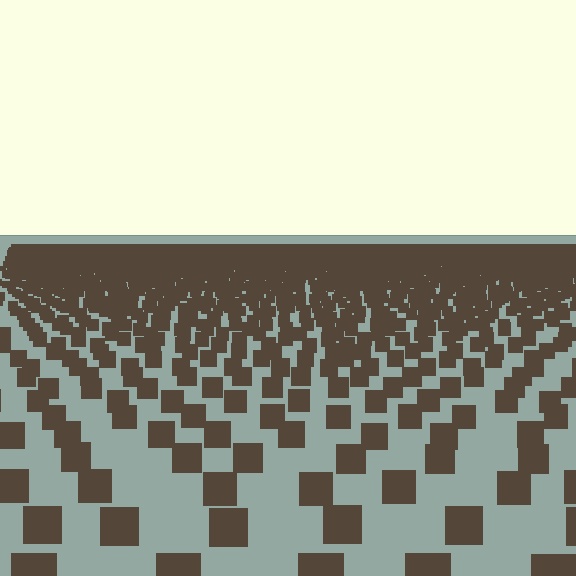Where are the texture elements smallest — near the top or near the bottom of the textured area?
Near the top.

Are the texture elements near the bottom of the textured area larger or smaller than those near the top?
Larger. Near the bottom, elements are closer to the viewer and appear at a bigger on-screen size.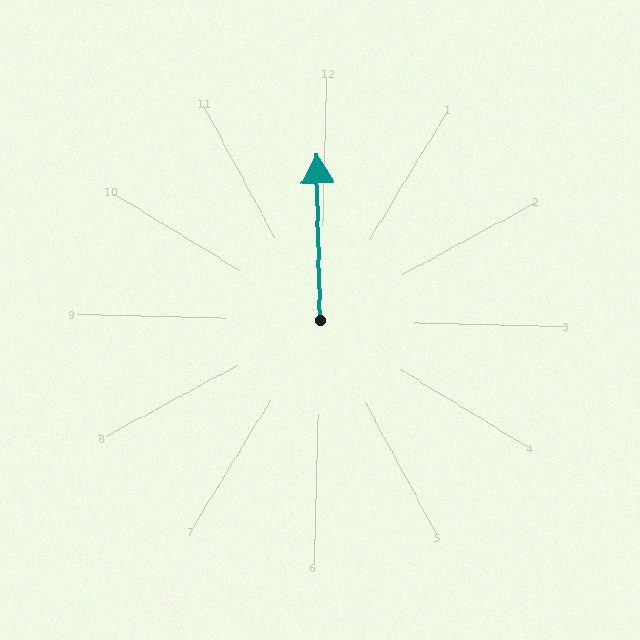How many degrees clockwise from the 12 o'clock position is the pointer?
Approximately 357 degrees.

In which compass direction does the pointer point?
North.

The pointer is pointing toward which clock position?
Roughly 12 o'clock.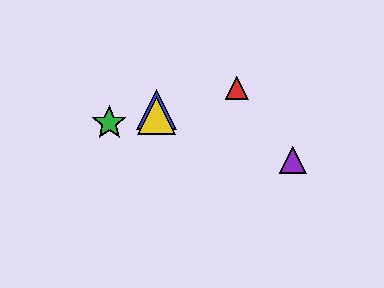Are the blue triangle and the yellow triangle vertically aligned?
Yes, both are at x≈156.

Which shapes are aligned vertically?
The blue triangle, the yellow triangle are aligned vertically.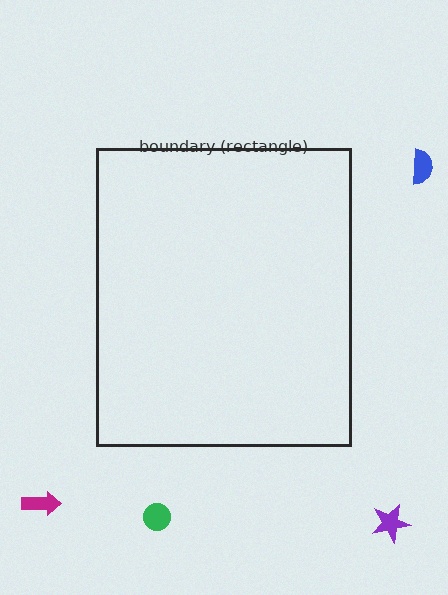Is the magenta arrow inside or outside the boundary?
Outside.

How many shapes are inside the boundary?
0 inside, 4 outside.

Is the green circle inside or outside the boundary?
Outside.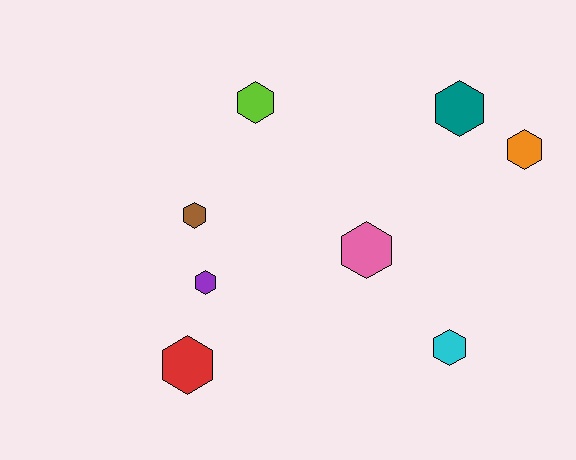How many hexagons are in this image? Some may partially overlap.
There are 8 hexagons.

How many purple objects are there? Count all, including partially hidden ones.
There is 1 purple object.